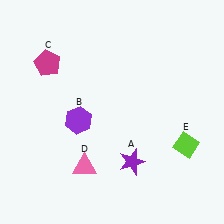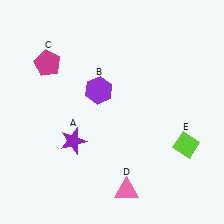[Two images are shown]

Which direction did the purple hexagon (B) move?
The purple hexagon (B) moved up.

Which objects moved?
The objects that moved are: the purple star (A), the purple hexagon (B), the pink triangle (D).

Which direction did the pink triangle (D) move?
The pink triangle (D) moved right.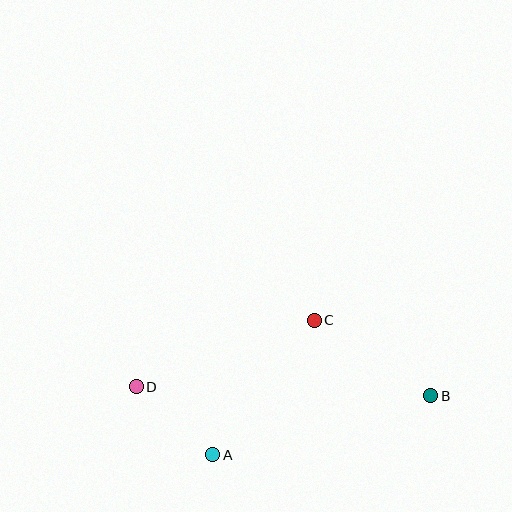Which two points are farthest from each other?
Points B and D are farthest from each other.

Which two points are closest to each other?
Points A and D are closest to each other.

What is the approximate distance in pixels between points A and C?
The distance between A and C is approximately 168 pixels.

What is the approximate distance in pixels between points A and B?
The distance between A and B is approximately 226 pixels.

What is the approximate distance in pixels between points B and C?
The distance between B and C is approximately 139 pixels.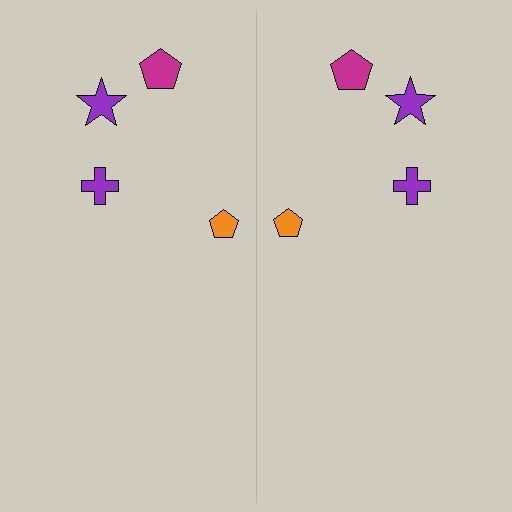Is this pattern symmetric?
Yes, this pattern has bilateral (reflection) symmetry.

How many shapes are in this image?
There are 8 shapes in this image.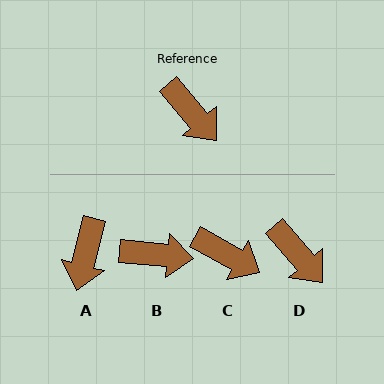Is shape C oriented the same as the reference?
No, it is off by about 20 degrees.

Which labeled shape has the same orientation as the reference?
D.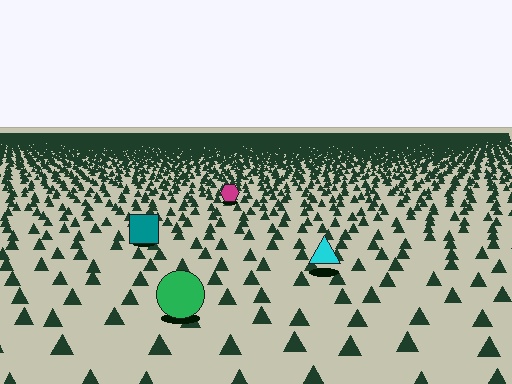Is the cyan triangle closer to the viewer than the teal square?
Yes. The cyan triangle is closer — you can tell from the texture gradient: the ground texture is coarser near it.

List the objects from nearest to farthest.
From nearest to farthest: the green circle, the cyan triangle, the teal square, the magenta hexagon.